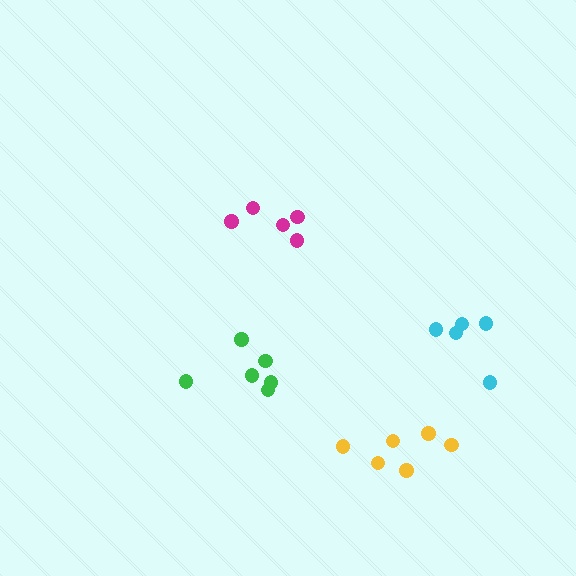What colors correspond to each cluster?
The clusters are colored: green, cyan, magenta, yellow.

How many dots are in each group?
Group 1: 6 dots, Group 2: 5 dots, Group 3: 5 dots, Group 4: 6 dots (22 total).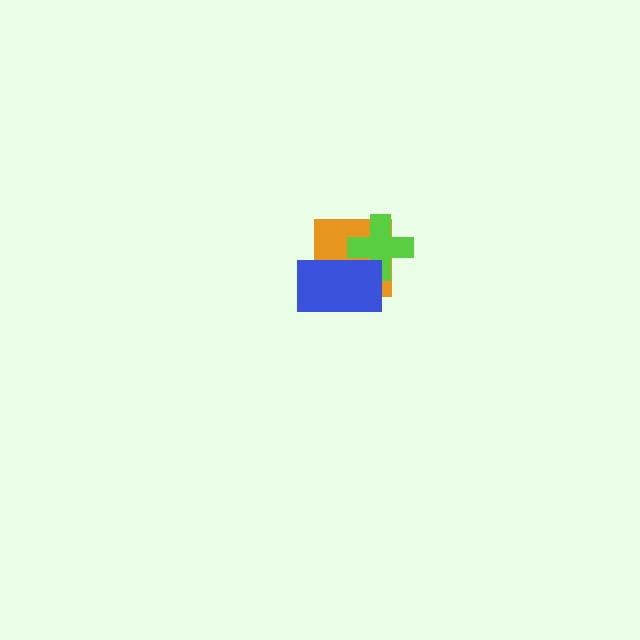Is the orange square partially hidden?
Yes, it is partially covered by another shape.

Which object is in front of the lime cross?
The blue rectangle is in front of the lime cross.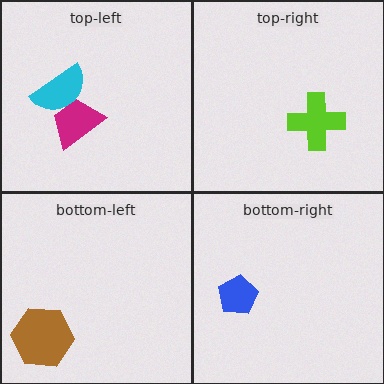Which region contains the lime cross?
The top-right region.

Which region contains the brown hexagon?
The bottom-left region.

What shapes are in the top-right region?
The lime cross.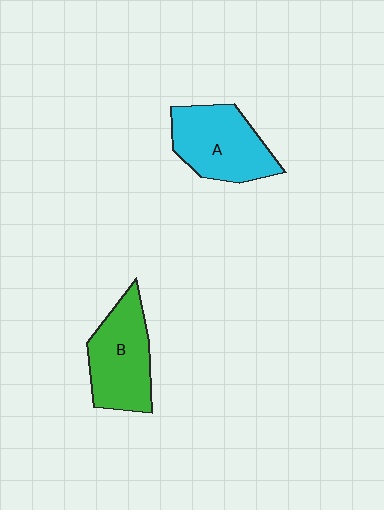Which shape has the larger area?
Shape A (cyan).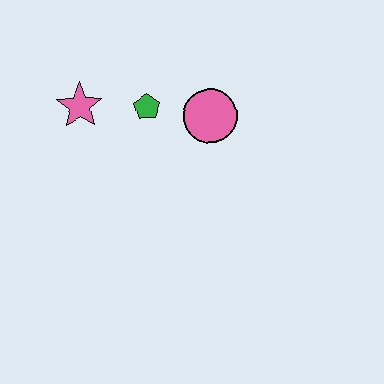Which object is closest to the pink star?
The green pentagon is closest to the pink star.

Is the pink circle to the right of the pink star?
Yes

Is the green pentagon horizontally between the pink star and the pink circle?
Yes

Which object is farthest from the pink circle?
The pink star is farthest from the pink circle.